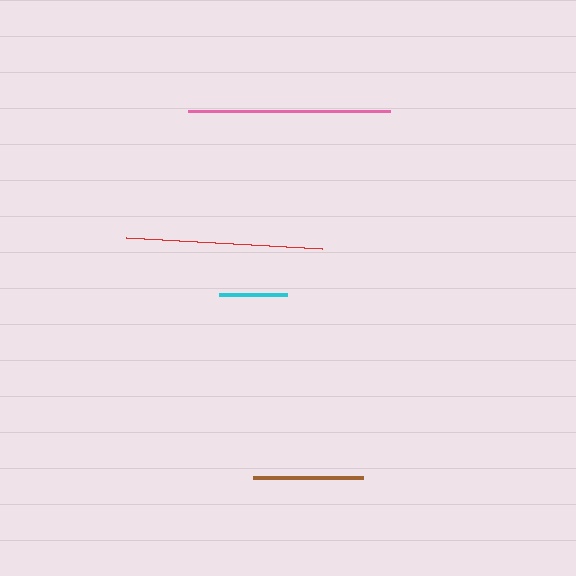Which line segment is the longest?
The pink line is the longest at approximately 201 pixels.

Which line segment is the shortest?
The cyan line is the shortest at approximately 68 pixels.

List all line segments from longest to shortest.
From longest to shortest: pink, red, brown, cyan.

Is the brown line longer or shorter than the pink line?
The pink line is longer than the brown line.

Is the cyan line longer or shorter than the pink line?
The pink line is longer than the cyan line.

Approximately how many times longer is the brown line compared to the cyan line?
The brown line is approximately 1.6 times the length of the cyan line.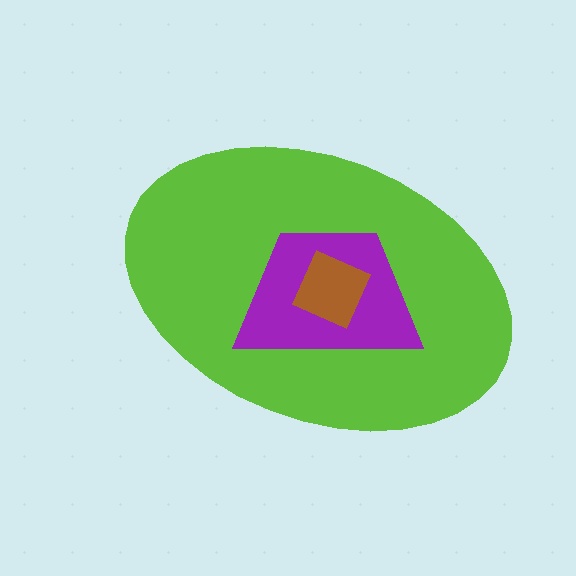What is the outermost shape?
The lime ellipse.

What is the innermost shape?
The brown diamond.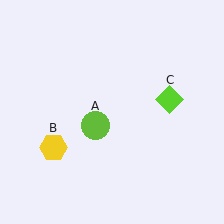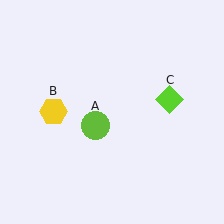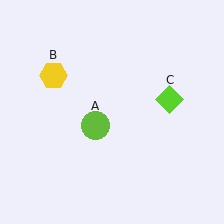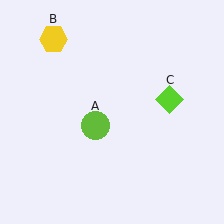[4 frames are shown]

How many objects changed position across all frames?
1 object changed position: yellow hexagon (object B).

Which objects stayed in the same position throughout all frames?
Lime circle (object A) and lime diamond (object C) remained stationary.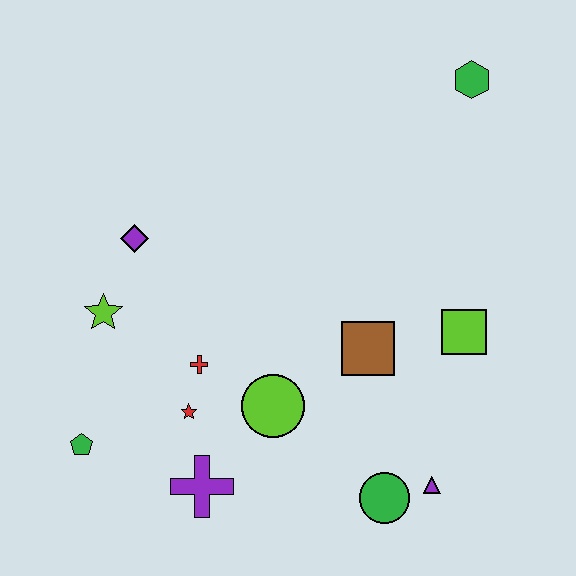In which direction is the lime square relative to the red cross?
The lime square is to the right of the red cross.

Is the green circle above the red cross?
No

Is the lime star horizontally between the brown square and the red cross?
No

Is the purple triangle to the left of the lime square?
Yes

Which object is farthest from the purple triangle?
The green hexagon is farthest from the purple triangle.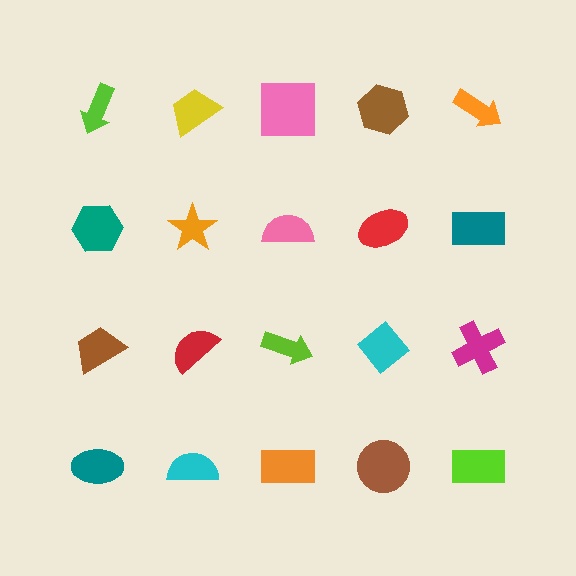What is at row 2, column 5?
A teal rectangle.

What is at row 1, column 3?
A pink square.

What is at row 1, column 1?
A lime arrow.